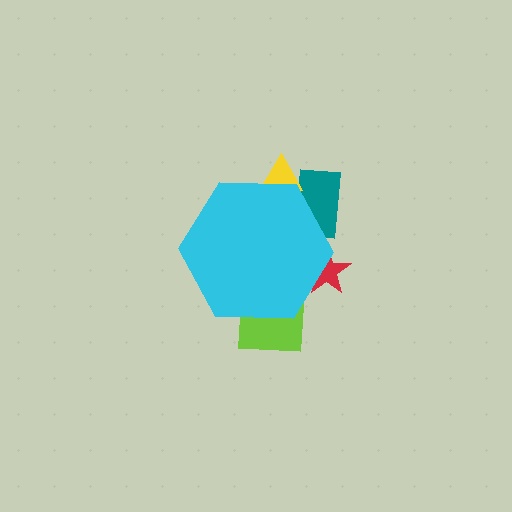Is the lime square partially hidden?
Yes, the lime square is partially hidden behind the cyan hexagon.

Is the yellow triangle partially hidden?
Yes, the yellow triangle is partially hidden behind the cyan hexagon.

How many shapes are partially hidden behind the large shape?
4 shapes are partially hidden.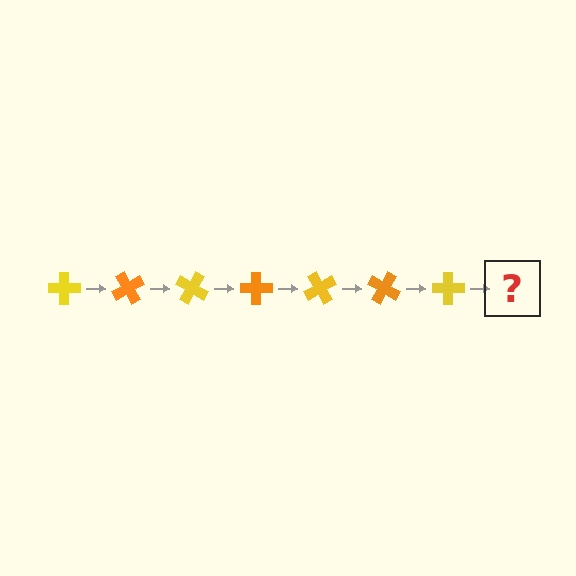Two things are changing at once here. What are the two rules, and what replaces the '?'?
The two rules are that it rotates 60 degrees each step and the color cycles through yellow and orange. The '?' should be an orange cross, rotated 420 degrees from the start.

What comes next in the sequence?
The next element should be an orange cross, rotated 420 degrees from the start.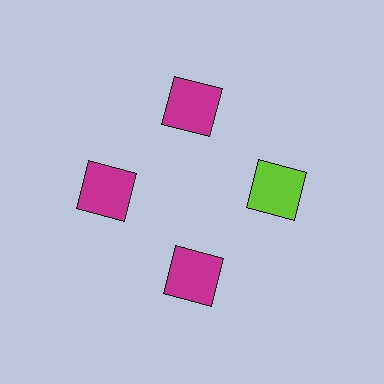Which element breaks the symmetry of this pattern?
The lime square at roughly the 3 o'clock position breaks the symmetry. All other shapes are magenta squares.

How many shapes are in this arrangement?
There are 4 shapes arranged in a ring pattern.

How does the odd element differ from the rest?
It has a different color: lime instead of magenta.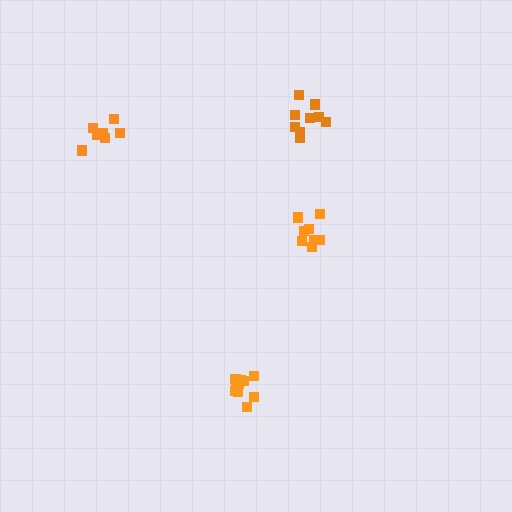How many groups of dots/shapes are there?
There are 4 groups.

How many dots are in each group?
Group 1: 10 dots, Group 2: 8 dots, Group 3: 9 dots, Group 4: 8 dots (35 total).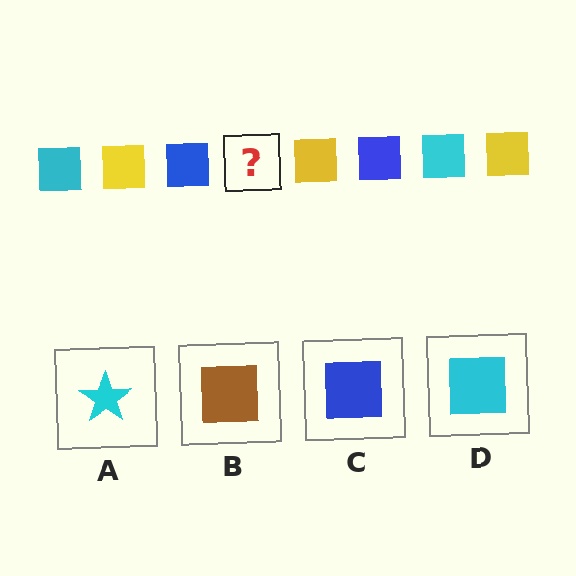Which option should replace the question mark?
Option D.